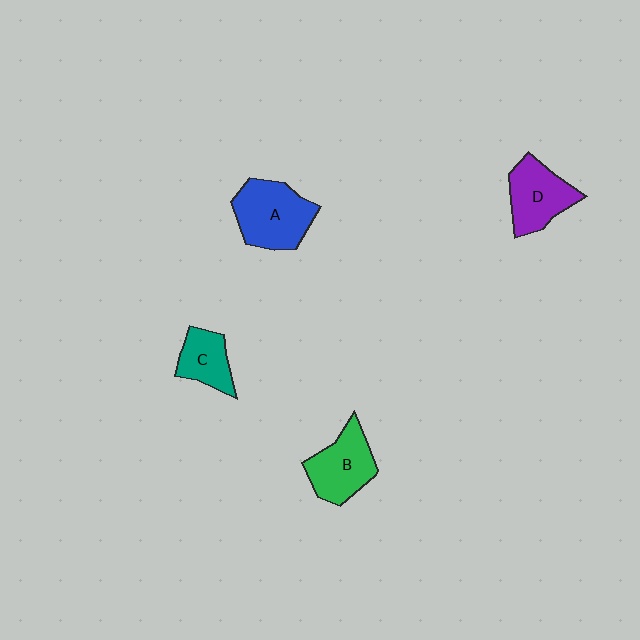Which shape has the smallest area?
Shape C (teal).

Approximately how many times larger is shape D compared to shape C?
Approximately 1.4 times.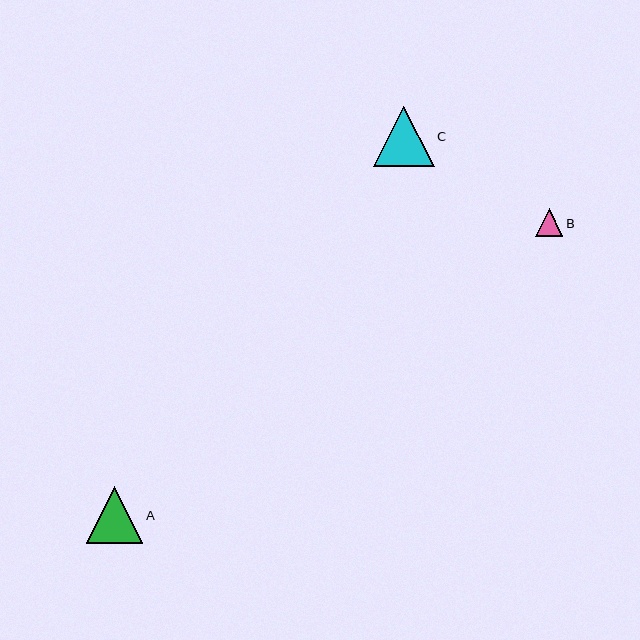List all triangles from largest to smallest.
From largest to smallest: C, A, B.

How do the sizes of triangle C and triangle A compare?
Triangle C and triangle A are approximately the same size.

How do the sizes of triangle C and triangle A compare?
Triangle C and triangle A are approximately the same size.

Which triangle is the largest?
Triangle C is the largest with a size of approximately 61 pixels.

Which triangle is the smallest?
Triangle B is the smallest with a size of approximately 27 pixels.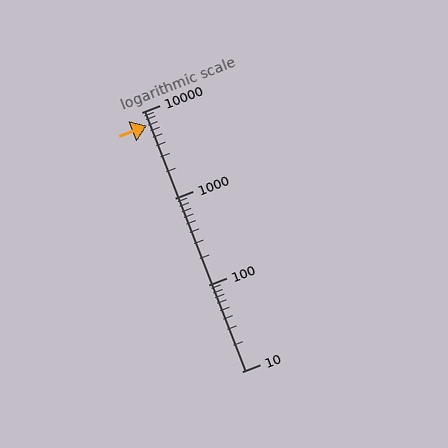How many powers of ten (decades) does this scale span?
The scale spans 3 decades, from 10 to 10000.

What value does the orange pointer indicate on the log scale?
The pointer indicates approximately 7000.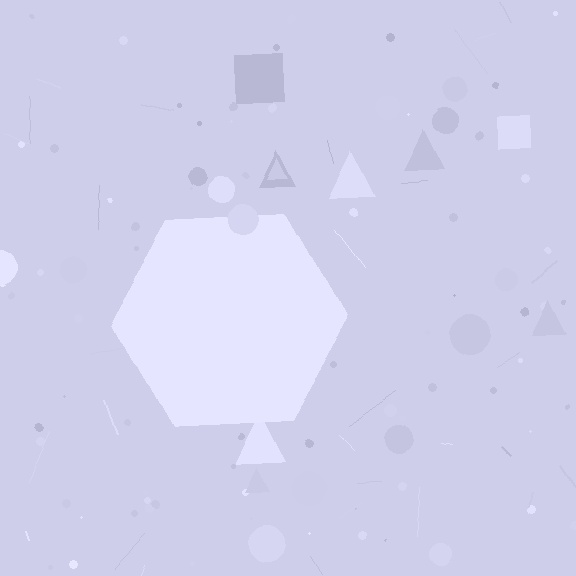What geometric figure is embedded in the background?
A hexagon is embedded in the background.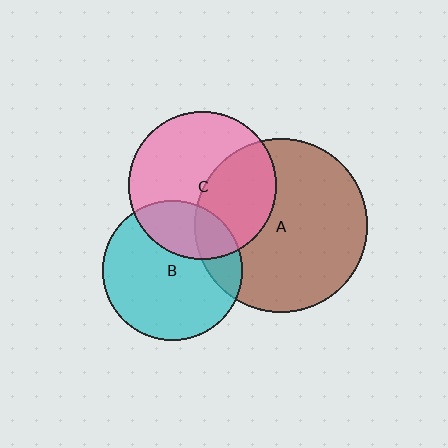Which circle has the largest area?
Circle A (brown).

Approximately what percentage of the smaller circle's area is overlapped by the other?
Approximately 40%.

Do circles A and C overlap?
Yes.